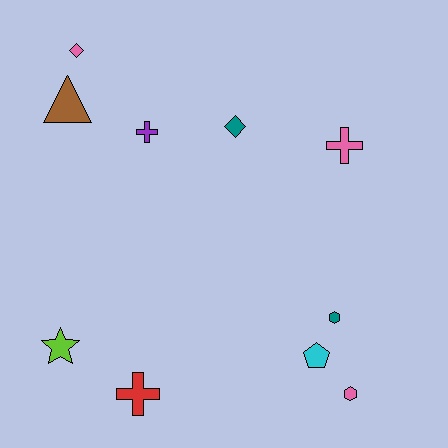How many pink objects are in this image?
There are 3 pink objects.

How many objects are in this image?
There are 10 objects.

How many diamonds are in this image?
There are 2 diamonds.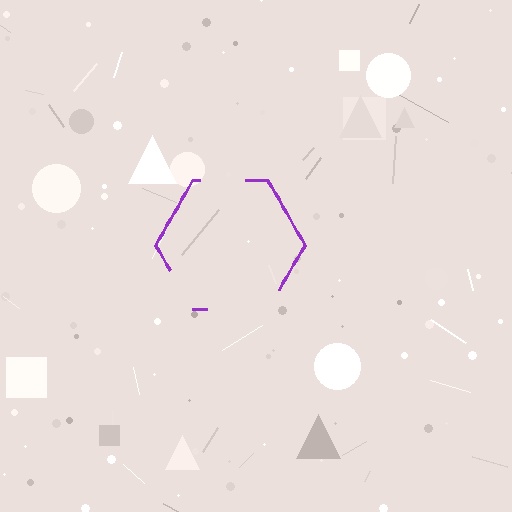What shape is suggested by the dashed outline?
The dashed outline suggests a hexagon.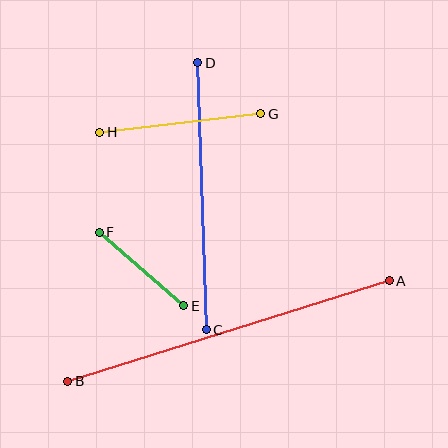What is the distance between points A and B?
The distance is approximately 337 pixels.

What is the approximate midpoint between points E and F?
The midpoint is at approximately (141, 269) pixels.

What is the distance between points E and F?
The distance is approximately 112 pixels.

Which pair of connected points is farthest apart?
Points A and B are farthest apart.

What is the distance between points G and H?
The distance is approximately 162 pixels.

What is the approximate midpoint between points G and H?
The midpoint is at approximately (180, 123) pixels.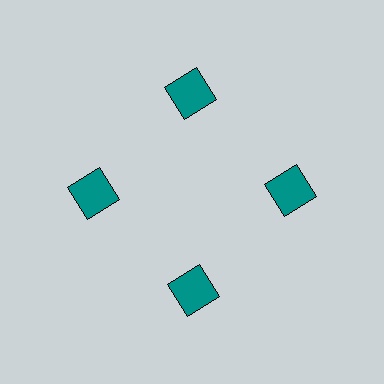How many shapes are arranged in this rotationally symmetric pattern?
There are 4 shapes, arranged in 4 groups of 1.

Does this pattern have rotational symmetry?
Yes, this pattern has 4-fold rotational symmetry. It looks the same after rotating 90 degrees around the center.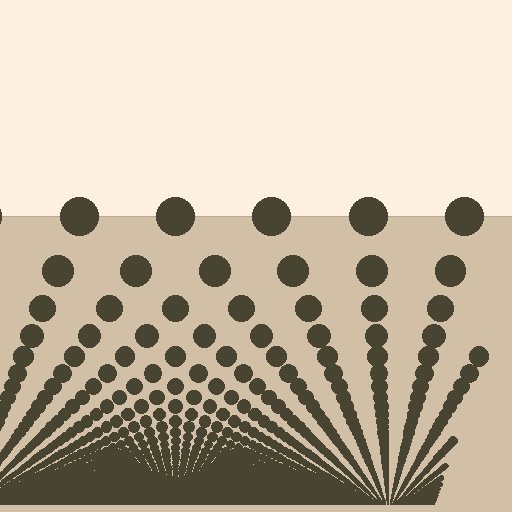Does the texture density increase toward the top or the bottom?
Density increases toward the bottom.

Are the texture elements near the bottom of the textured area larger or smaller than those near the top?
Smaller. The gradient is inverted — elements near the bottom are smaller and denser.